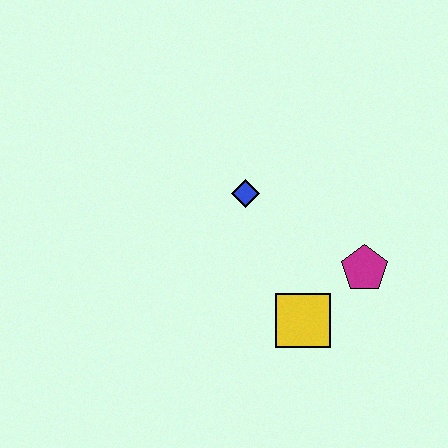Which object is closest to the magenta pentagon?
The yellow square is closest to the magenta pentagon.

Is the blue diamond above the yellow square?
Yes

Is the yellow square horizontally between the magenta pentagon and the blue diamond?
Yes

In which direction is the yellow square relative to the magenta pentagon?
The yellow square is to the left of the magenta pentagon.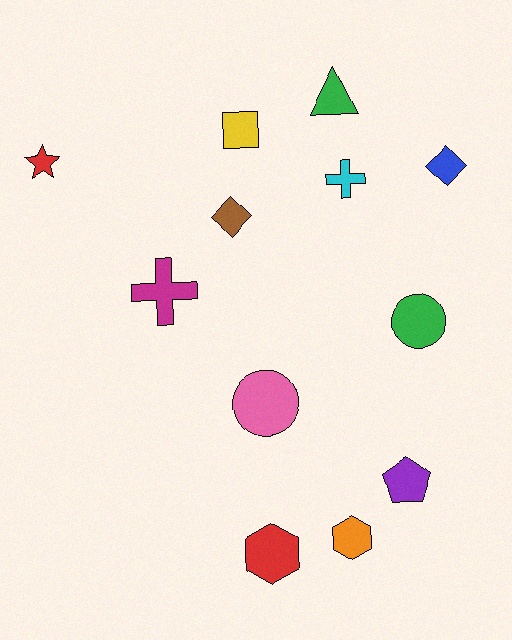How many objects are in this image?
There are 12 objects.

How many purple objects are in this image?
There is 1 purple object.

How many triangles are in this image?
There is 1 triangle.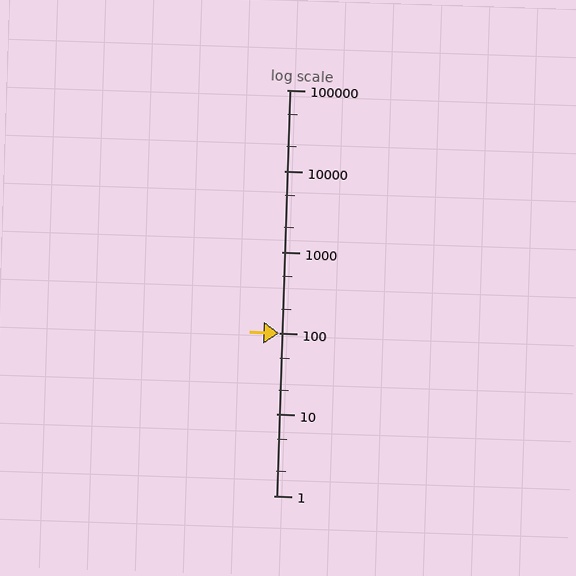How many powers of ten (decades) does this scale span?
The scale spans 5 decades, from 1 to 100000.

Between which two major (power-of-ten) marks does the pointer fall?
The pointer is between 10 and 100.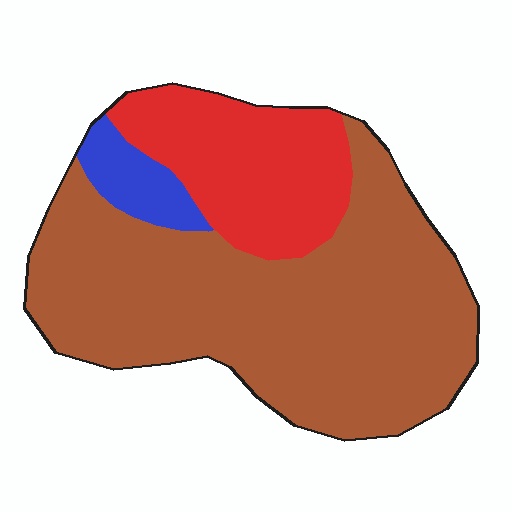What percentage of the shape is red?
Red takes up less than a quarter of the shape.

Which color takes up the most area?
Brown, at roughly 70%.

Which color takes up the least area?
Blue, at roughly 5%.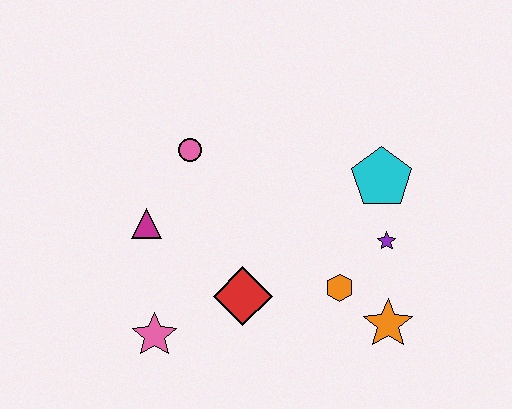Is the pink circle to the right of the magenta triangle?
Yes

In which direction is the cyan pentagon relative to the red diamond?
The cyan pentagon is to the right of the red diamond.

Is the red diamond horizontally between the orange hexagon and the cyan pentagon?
No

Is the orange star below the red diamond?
Yes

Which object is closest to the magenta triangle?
The pink circle is closest to the magenta triangle.